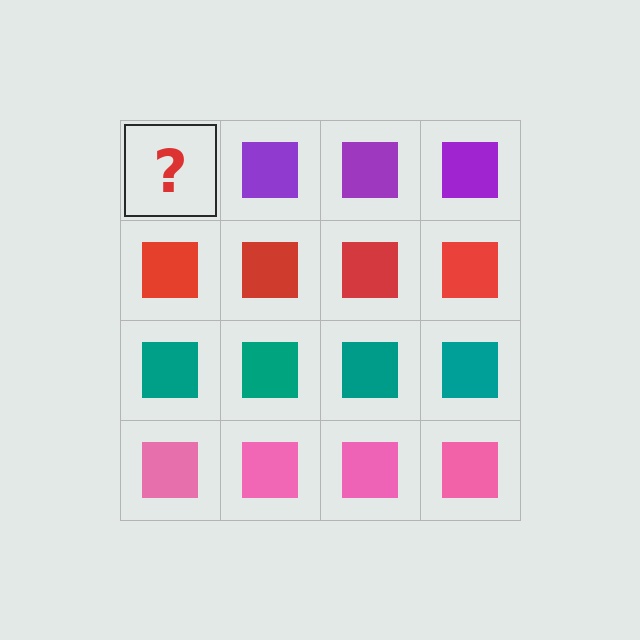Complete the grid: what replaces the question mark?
The question mark should be replaced with a purple square.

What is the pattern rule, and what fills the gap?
The rule is that each row has a consistent color. The gap should be filled with a purple square.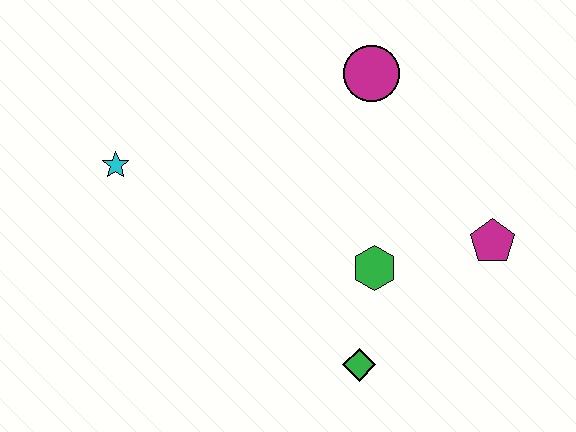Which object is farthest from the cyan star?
The magenta pentagon is farthest from the cyan star.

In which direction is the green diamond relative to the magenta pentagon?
The green diamond is to the left of the magenta pentagon.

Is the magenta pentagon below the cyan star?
Yes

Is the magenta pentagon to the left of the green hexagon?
No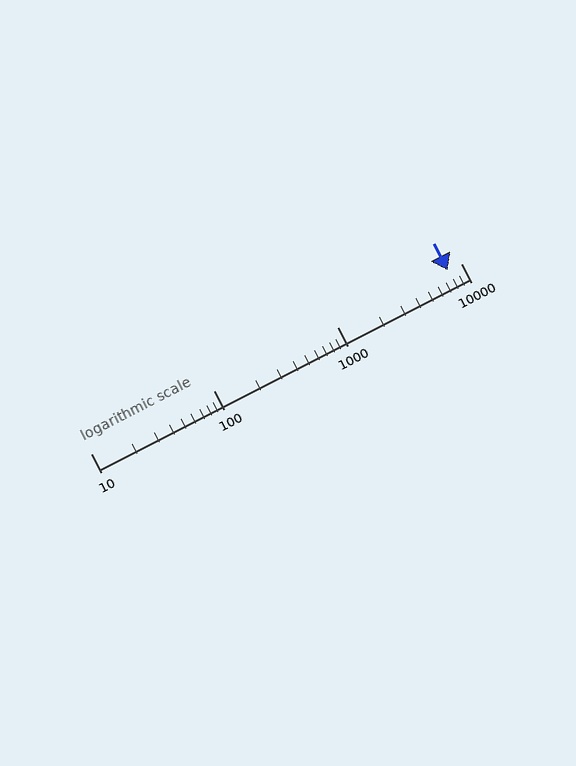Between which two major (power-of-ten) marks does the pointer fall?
The pointer is between 1000 and 10000.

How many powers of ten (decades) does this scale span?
The scale spans 3 decades, from 10 to 10000.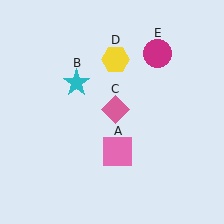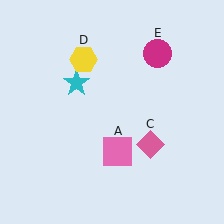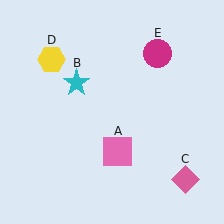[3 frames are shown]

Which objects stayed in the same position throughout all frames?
Pink square (object A) and cyan star (object B) and magenta circle (object E) remained stationary.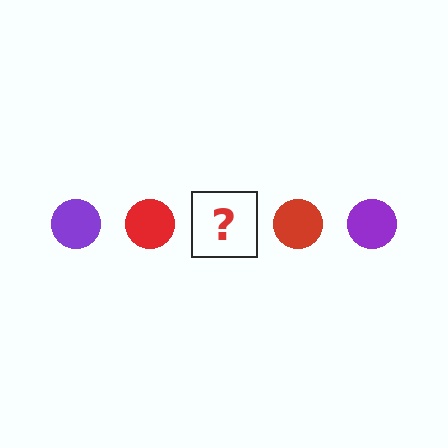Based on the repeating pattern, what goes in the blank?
The blank should be a purple circle.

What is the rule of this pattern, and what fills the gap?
The rule is that the pattern cycles through purple, red circles. The gap should be filled with a purple circle.